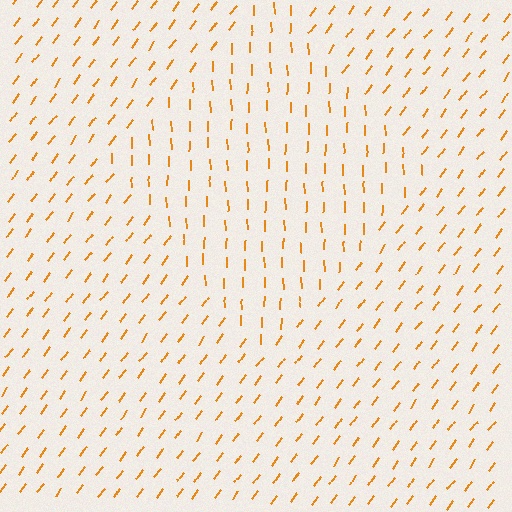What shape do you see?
I see a diamond.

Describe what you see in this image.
The image is filled with small orange line segments. A diamond region in the image has lines oriented differently from the surrounding lines, creating a visible texture boundary.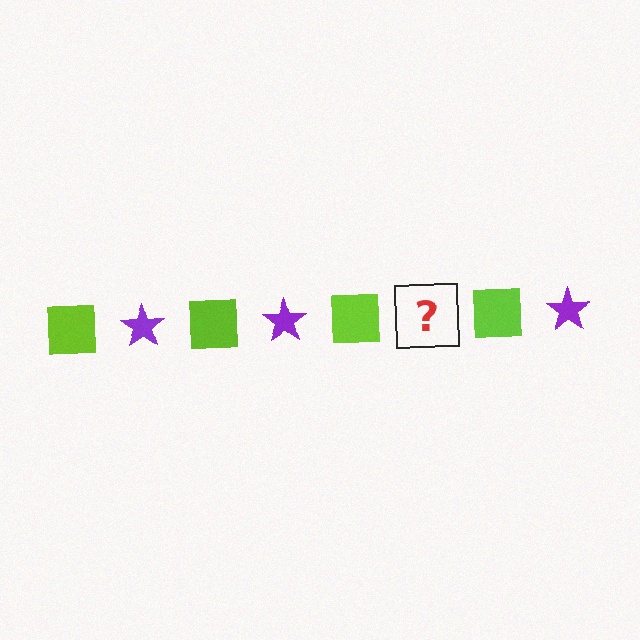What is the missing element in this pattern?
The missing element is a purple star.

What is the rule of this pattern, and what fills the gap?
The rule is that the pattern alternates between lime square and purple star. The gap should be filled with a purple star.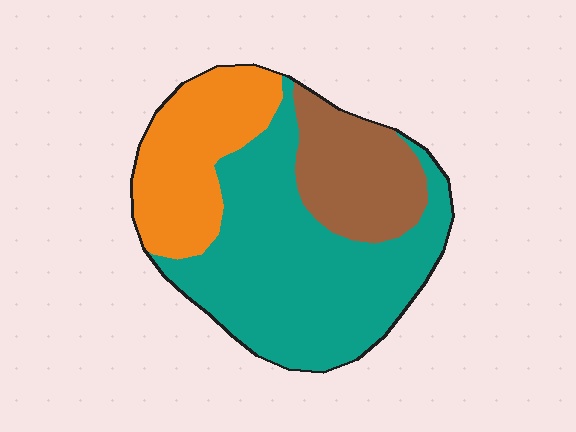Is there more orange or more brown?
Orange.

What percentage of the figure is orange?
Orange covers around 25% of the figure.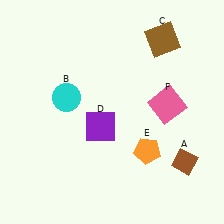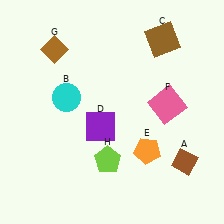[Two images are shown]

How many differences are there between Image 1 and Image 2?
There are 2 differences between the two images.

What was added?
A brown diamond (G), a lime pentagon (H) were added in Image 2.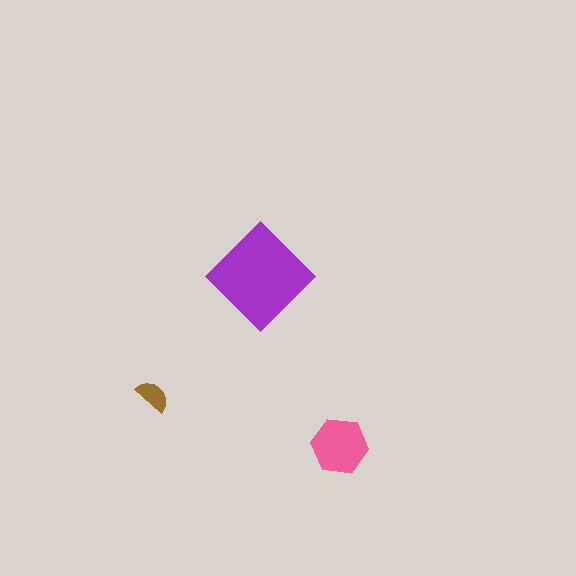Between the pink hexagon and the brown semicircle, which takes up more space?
The pink hexagon.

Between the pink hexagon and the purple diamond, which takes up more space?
The purple diamond.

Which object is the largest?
The purple diamond.